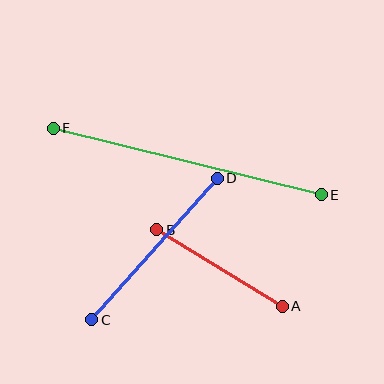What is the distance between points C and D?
The distance is approximately 189 pixels.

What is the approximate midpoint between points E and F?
The midpoint is at approximately (187, 161) pixels.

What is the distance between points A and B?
The distance is approximately 147 pixels.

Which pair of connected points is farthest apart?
Points E and F are farthest apart.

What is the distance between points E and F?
The distance is approximately 276 pixels.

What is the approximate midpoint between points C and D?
The midpoint is at approximately (154, 249) pixels.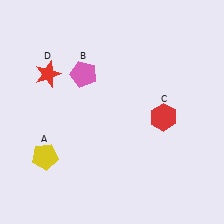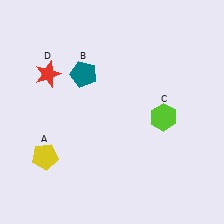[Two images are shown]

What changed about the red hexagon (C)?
In Image 1, C is red. In Image 2, it changed to lime.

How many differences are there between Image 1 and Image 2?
There are 2 differences between the two images.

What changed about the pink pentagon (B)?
In Image 1, B is pink. In Image 2, it changed to teal.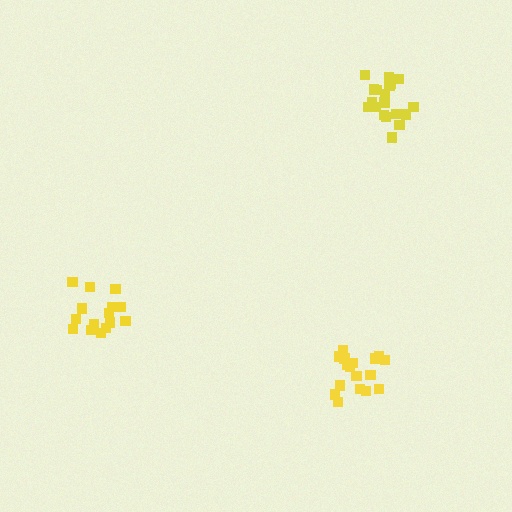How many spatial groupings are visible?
There are 3 spatial groupings.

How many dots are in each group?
Group 1: 16 dots, Group 2: 19 dots, Group 3: 17 dots (52 total).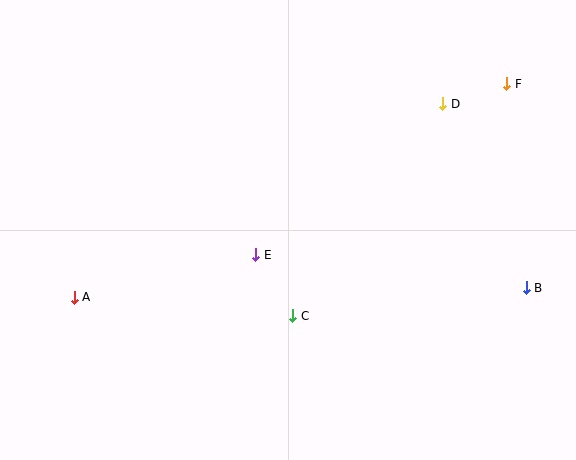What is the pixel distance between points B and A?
The distance between B and A is 452 pixels.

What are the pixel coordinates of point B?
Point B is at (526, 288).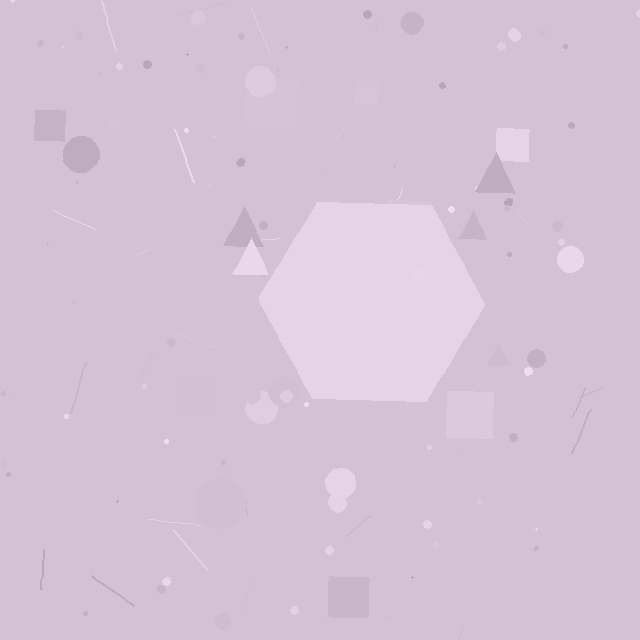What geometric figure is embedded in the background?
A hexagon is embedded in the background.